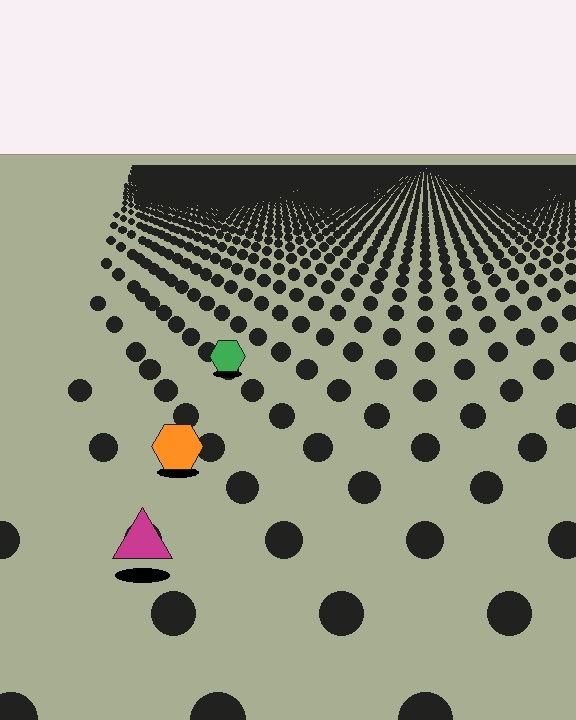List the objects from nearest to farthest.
From nearest to farthest: the magenta triangle, the orange hexagon, the green hexagon.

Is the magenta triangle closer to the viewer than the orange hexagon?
Yes. The magenta triangle is closer — you can tell from the texture gradient: the ground texture is coarser near it.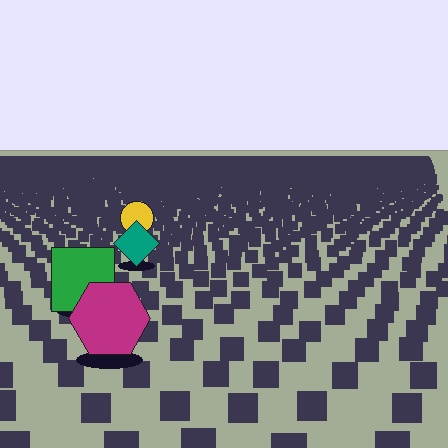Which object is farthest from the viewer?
The yellow circle is farthest from the viewer. It appears smaller and the ground texture around it is denser.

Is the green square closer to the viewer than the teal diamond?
Yes. The green square is closer — you can tell from the texture gradient: the ground texture is coarser near it.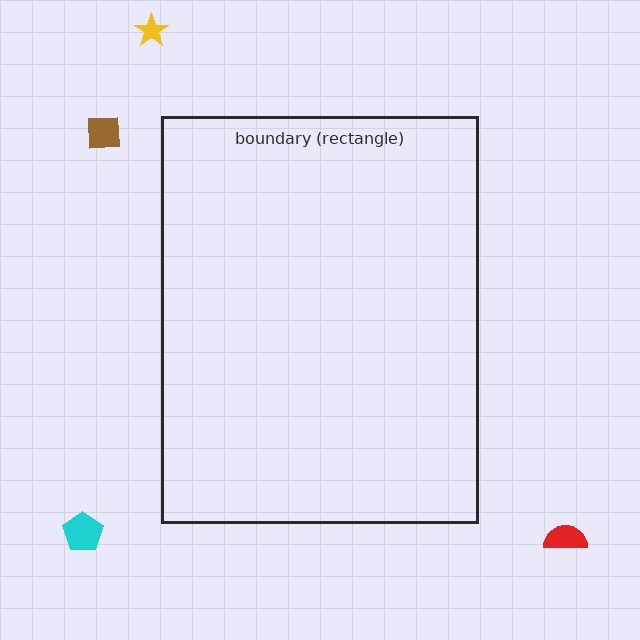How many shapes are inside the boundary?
0 inside, 4 outside.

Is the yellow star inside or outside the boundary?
Outside.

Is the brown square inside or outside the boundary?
Outside.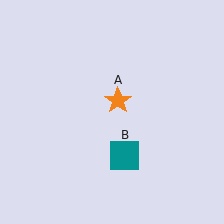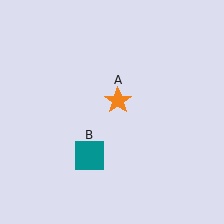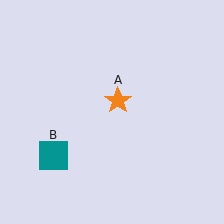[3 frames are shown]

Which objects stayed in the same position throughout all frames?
Orange star (object A) remained stationary.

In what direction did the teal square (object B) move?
The teal square (object B) moved left.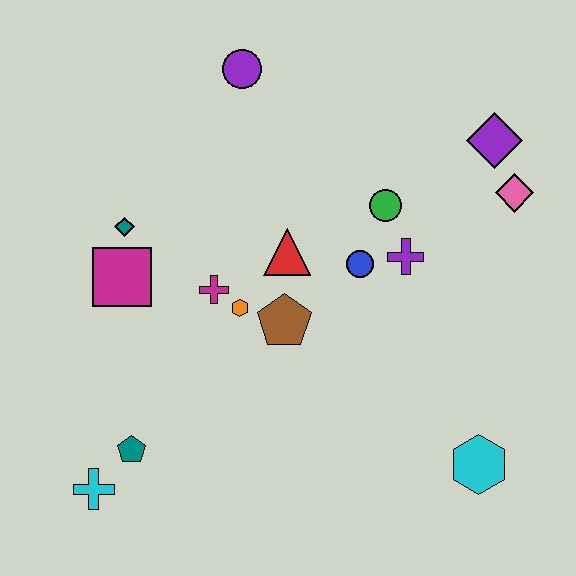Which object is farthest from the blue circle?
The cyan cross is farthest from the blue circle.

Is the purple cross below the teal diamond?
Yes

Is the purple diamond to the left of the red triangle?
No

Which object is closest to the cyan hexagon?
The purple cross is closest to the cyan hexagon.